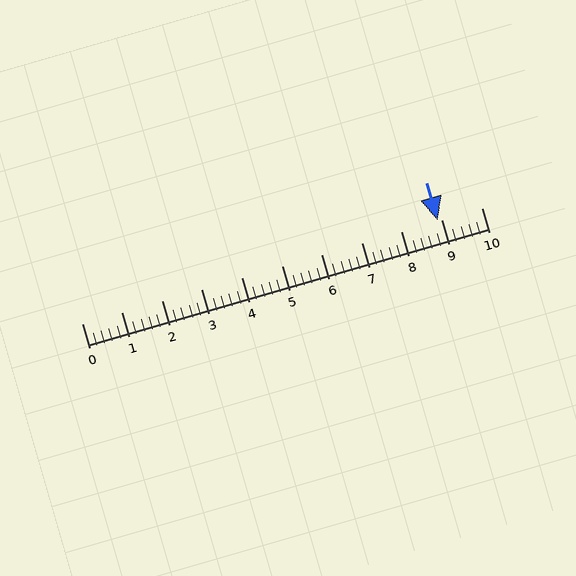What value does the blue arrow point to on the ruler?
The blue arrow points to approximately 8.9.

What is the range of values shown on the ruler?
The ruler shows values from 0 to 10.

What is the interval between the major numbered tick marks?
The major tick marks are spaced 1 units apart.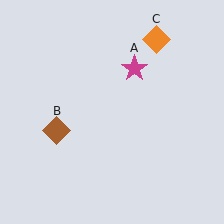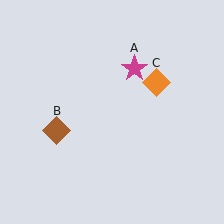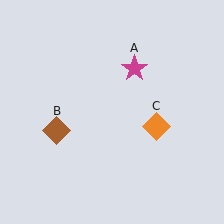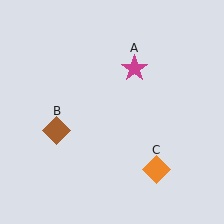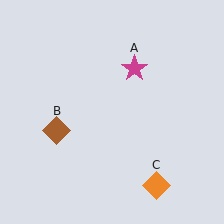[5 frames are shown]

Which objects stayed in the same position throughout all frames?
Magenta star (object A) and brown diamond (object B) remained stationary.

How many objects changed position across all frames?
1 object changed position: orange diamond (object C).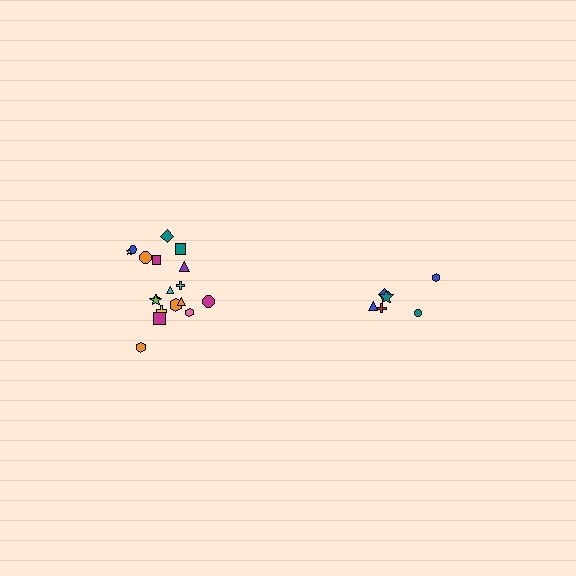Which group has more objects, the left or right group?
The left group.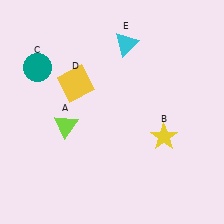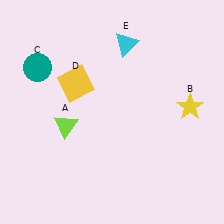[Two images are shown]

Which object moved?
The yellow star (B) moved up.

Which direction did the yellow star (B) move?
The yellow star (B) moved up.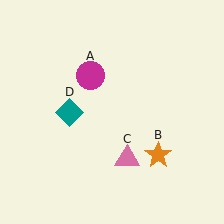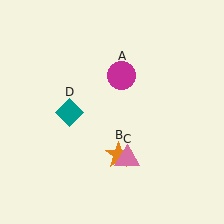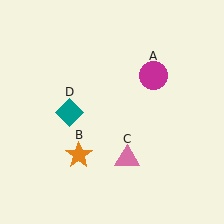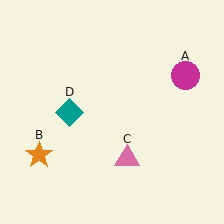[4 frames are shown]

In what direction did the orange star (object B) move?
The orange star (object B) moved left.